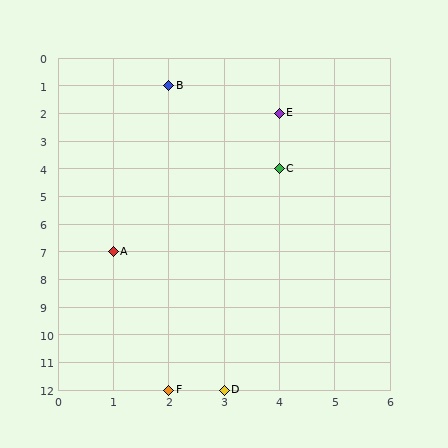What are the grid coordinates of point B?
Point B is at grid coordinates (2, 1).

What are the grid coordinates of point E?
Point E is at grid coordinates (4, 2).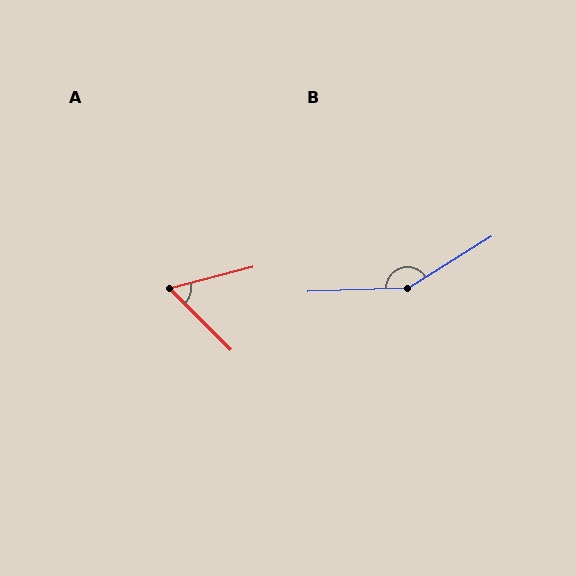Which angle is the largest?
B, at approximately 151 degrees.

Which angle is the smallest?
A, at approximately 60 degrees.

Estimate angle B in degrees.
Approximately 151 degrees.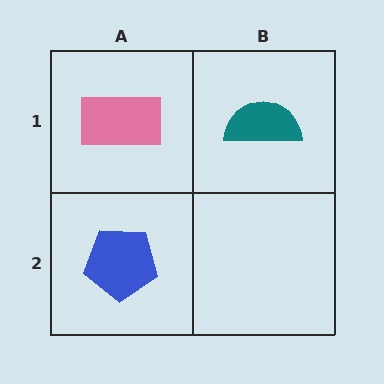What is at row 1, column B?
A teal semicircle.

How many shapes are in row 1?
2 shapes.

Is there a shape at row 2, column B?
No, that cell is empty.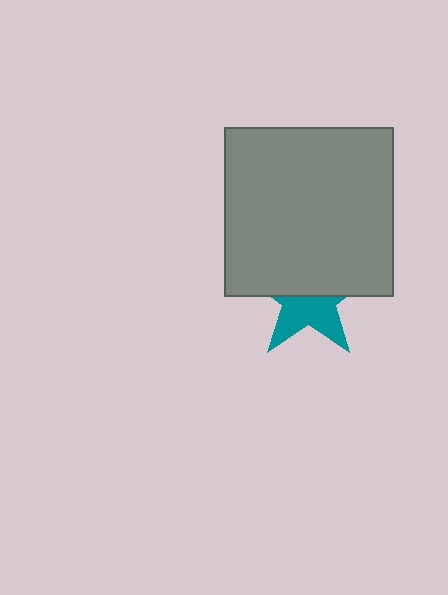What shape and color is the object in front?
The object in front is a gray square.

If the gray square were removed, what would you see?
You would see the complete teal star.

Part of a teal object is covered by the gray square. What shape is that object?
It is a star.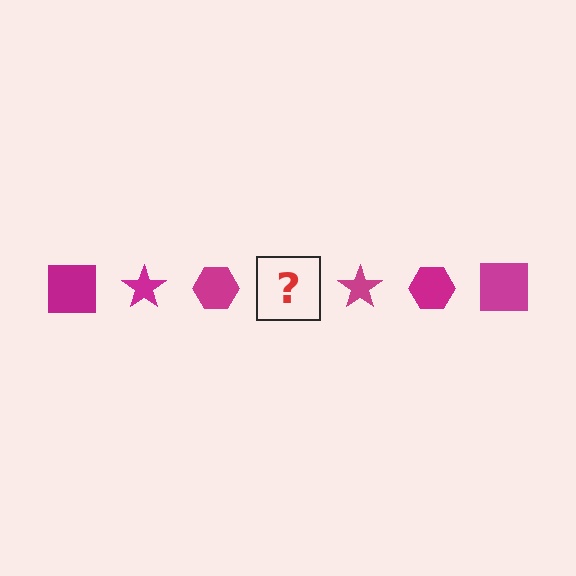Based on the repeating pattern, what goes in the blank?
The blank should be a magenta square.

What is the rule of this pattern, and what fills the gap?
The rule is that the pattern cycles through square, star, hexagon shapes in magenta. The gap should be filled with a magenta square.